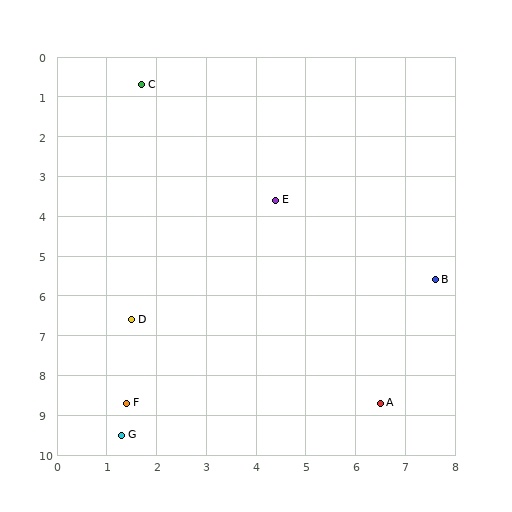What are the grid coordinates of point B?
Point B is at approximately (7.6, 5.6).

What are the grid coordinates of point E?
Point E is at approximately (4.4, 3.6).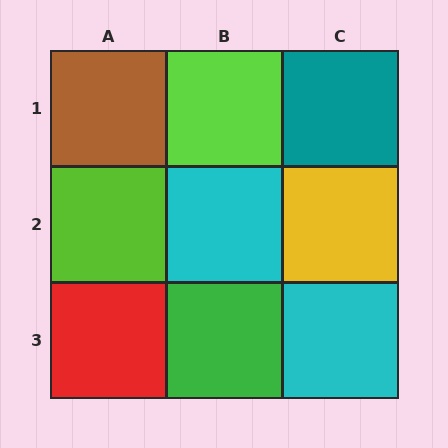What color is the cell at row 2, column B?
Cyan.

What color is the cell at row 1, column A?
Brown.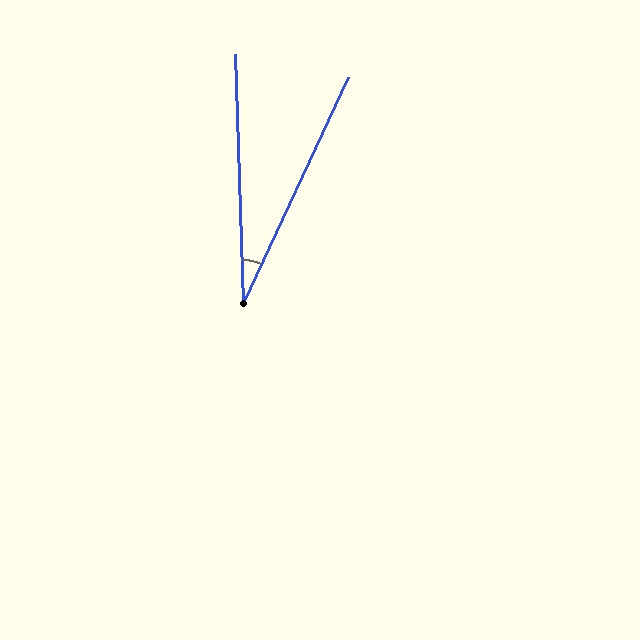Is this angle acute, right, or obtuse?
It is acute.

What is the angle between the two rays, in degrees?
Approximately 27 degrees.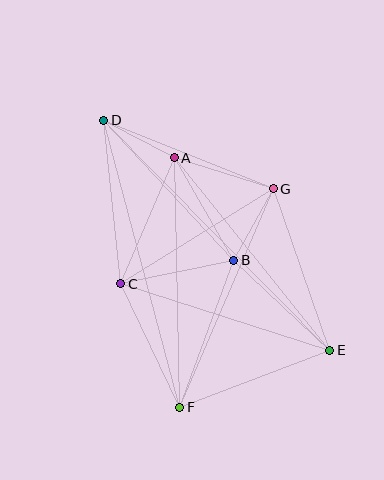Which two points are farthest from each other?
Points D and E are farthest from each other.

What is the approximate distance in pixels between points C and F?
The distance between C and F is approximately 137 pixels.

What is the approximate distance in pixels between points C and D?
The distance between C and D is approximately 164 pixels.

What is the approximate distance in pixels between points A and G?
The distance between A and G is approximately 104 pixels.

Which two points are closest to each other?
Points A and D are closest to each other.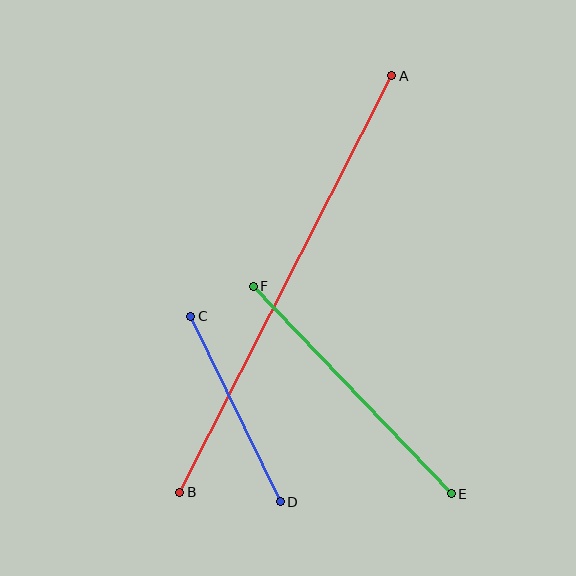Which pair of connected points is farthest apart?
Points A and B are farthest apart.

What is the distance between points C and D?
The distance is approximately 206 pixels.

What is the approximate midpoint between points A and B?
The midpoint is at approximately (286, 284) pixels.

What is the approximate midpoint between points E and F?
The midpoint is at approximately (352, 390) pixels.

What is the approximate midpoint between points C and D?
The midpoint is at approximately (236, 409) pixels.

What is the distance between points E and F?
The distance is approximately 287 pixels.